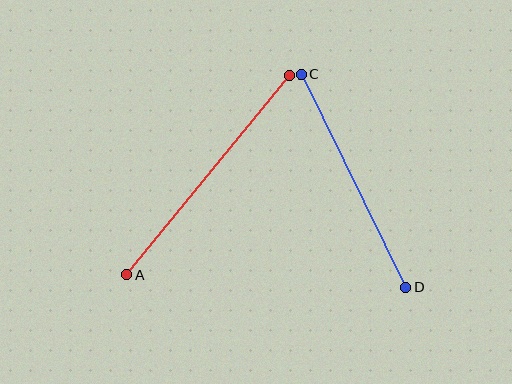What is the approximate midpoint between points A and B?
The midpoint is at approximately (208, 175) pixels.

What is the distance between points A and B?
The distance is approximately 258 pixels.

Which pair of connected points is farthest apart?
Points A and B are farthest apart.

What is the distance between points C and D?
The distance is approximately 237 pixels.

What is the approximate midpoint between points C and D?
The midpoint is at approximately (353, 181) pixels.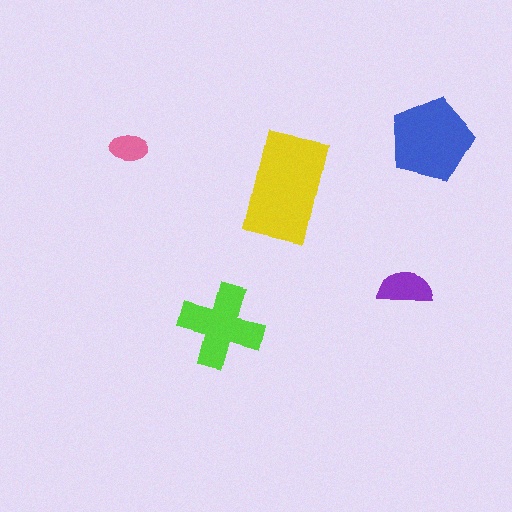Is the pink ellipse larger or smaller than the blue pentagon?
Smaller.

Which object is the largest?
The yellow rectangle.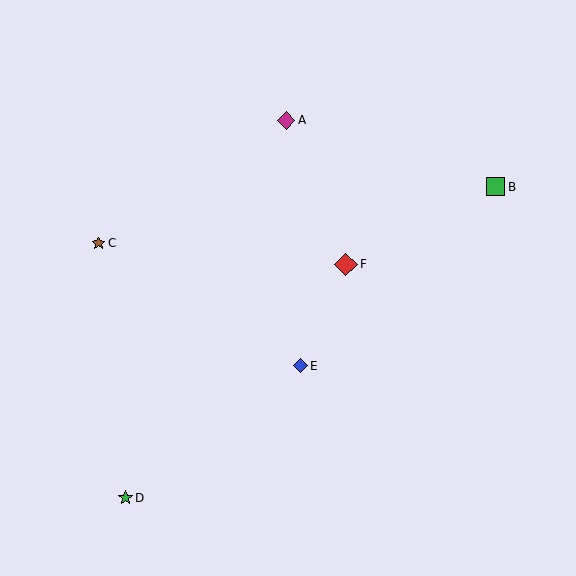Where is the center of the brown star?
The center of the brown star is at (99, 243).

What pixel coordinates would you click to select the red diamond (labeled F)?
Click at (346, 265) to select the red diamond F.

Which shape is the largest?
The red diamond (labeled F) is the largest.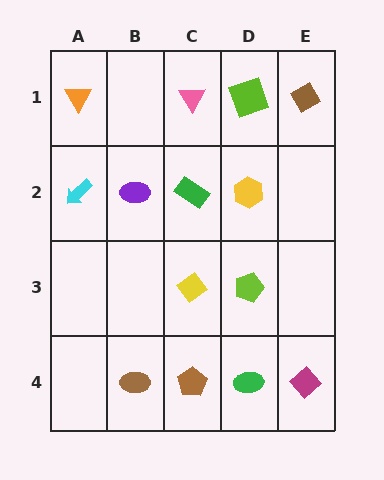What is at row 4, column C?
A brown pentagon.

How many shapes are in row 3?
2 shapes.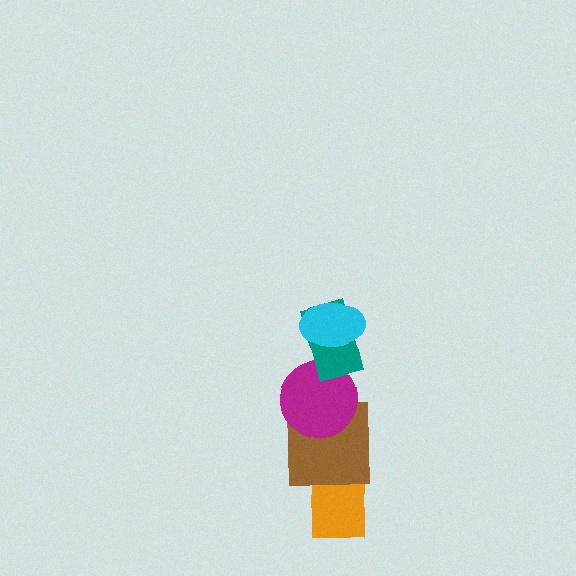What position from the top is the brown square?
The brown square is 4th from the top.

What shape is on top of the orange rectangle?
The brown square is on top of the orange rectangle.